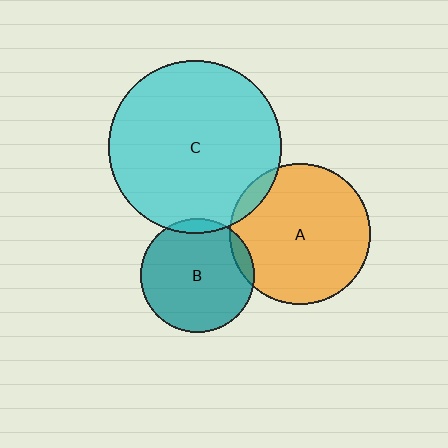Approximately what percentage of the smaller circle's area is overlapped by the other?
Approximately 5%.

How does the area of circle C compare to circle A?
Approximately 1.5 times.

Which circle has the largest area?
Circle C (cyan).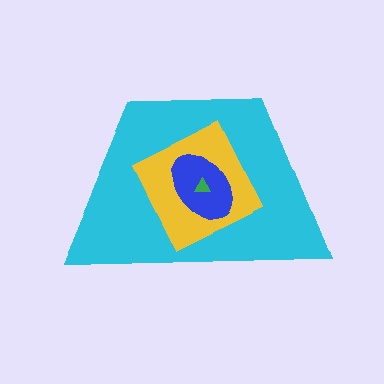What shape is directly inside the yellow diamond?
The blue ellipse.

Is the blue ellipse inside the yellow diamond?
Yes.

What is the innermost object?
The green triangle.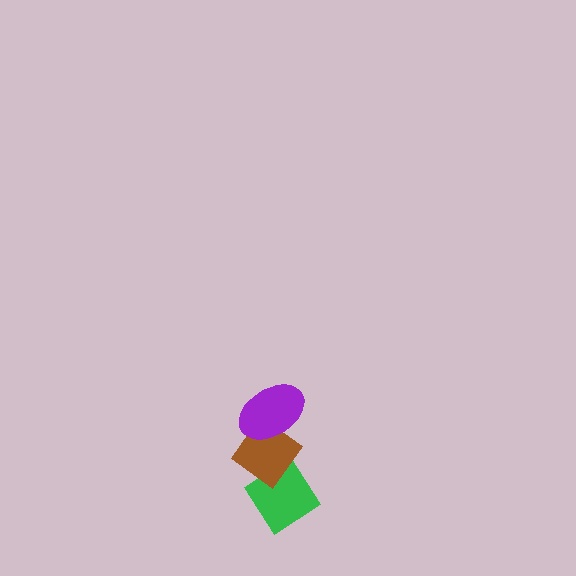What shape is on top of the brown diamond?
The purple ellipse is on top of the brown diamond.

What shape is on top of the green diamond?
The brown diamond is on top of the green diamond.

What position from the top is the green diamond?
The green diamond is 3rd from the top.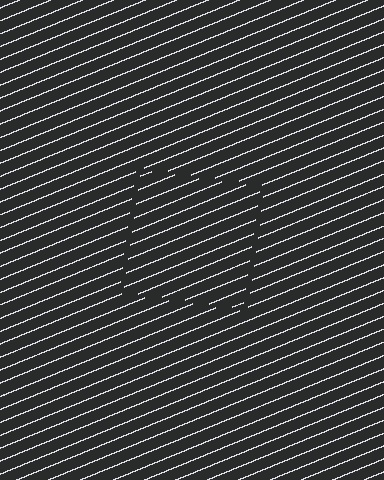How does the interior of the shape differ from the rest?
The interior of the shape contains the same grating, shifted by half a period — the contour is defined by the phase discontinuity where line-ends from the inner and outer gratings abut.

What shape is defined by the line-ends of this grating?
An illusory square. The interior of the shape contains the same grating, shifted by half a period — the contour is defined by the phase discontinuity where line-ends from the inner and outer gratings abut.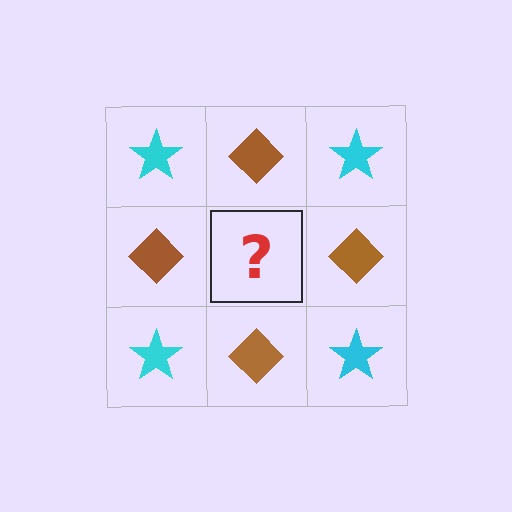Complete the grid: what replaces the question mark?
The question mark should be replaced with a cyan star.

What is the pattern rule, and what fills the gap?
The rule is that it alternates cyan star and brown diamond in a checkerboard pattern. The gap should be filled with a cyan star.